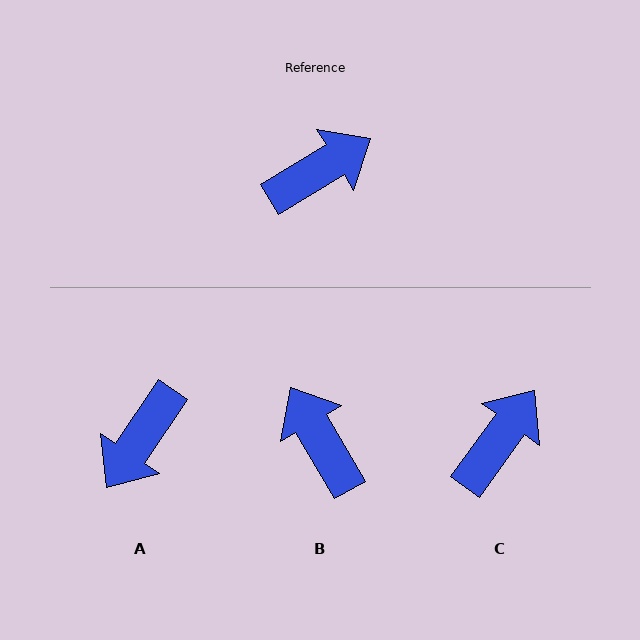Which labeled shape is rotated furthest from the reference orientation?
A, about 155 degrees away.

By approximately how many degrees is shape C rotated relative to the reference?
Approximately 23 degrees counter-clockwise.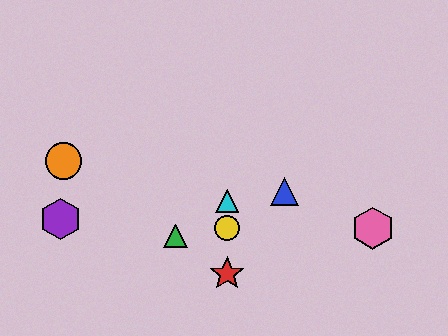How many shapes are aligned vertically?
3 shapes (the red star, the yellow circle, the cyan triangle) are aligned vertically.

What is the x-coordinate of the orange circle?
The orange circle is at x≈64.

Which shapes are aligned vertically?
The red star, the yellow circle, the cyan triangle are aligned vertically.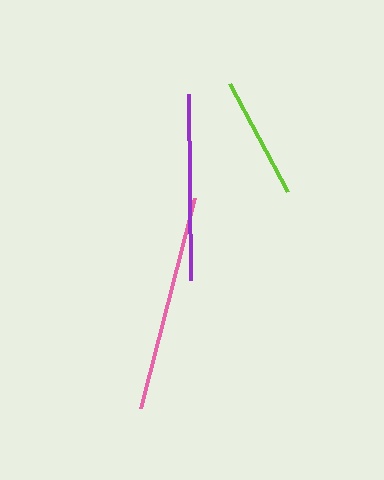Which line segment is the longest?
The pink line is the longest at approximately 217 pixels.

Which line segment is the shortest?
The lime line is the shortest at approximately 123 pixels.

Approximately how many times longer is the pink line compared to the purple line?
The pink line is approximately 1.2 times the length of the purple line.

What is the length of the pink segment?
The pink segment is approximately 217 pixels long.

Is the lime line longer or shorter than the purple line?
The purple line is longer than the lime line.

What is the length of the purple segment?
The purple segment is approximately 186 pixels long.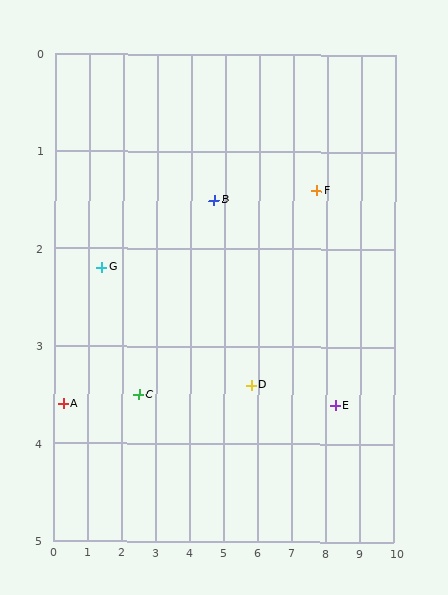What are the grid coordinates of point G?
Point G is at approximately (1.4, 2.2).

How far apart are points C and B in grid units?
Points C and B are about 3.0 grid units apart.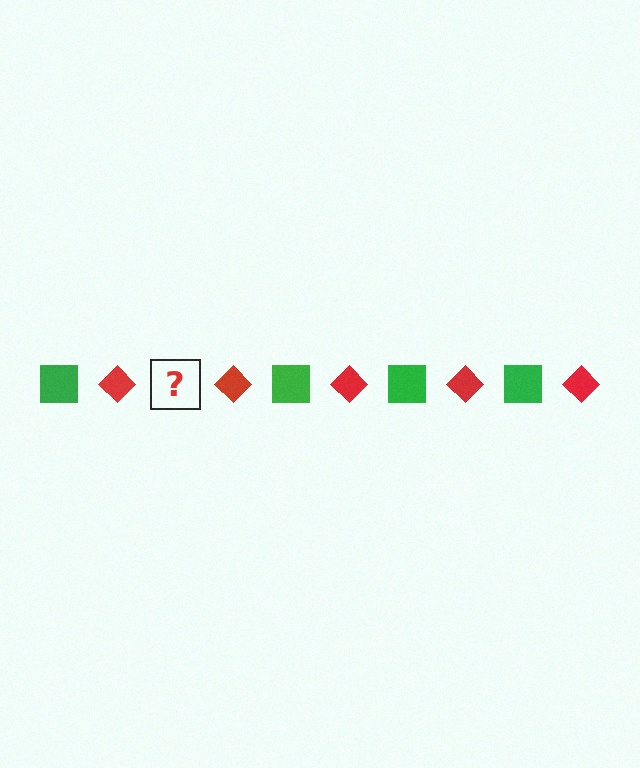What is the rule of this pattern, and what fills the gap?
The rule is that the pattern alternates between green square and red diamond. The gap should be filled with a green square.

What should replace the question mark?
The question mark should be replaced with a green square.